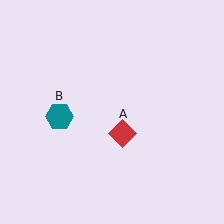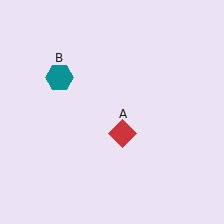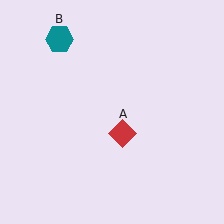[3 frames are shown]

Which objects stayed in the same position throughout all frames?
Red diamond (object A) remained stationary.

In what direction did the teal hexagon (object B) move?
The teal hexagon (object B) moved up.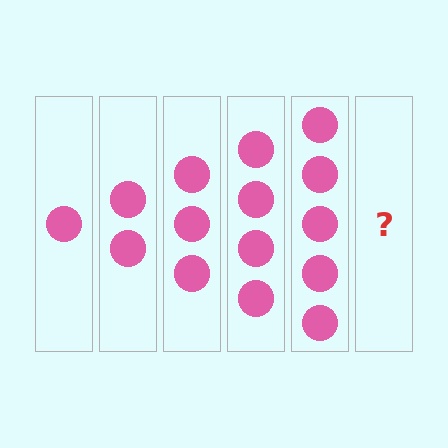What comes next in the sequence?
The next element should be 6 circles.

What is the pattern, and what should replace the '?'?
The pattern is that each step adds one more circle. The '?' should be 6 circles.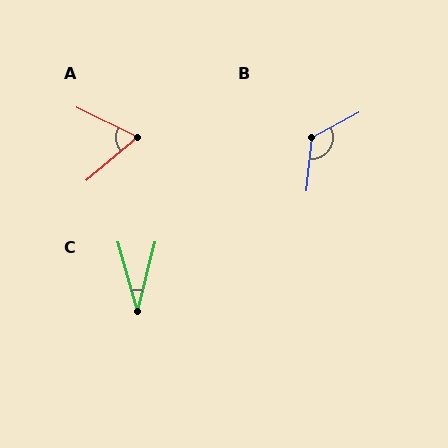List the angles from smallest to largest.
C (30°), A (67°), B (124°).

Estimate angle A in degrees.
Approximately 67 degrees.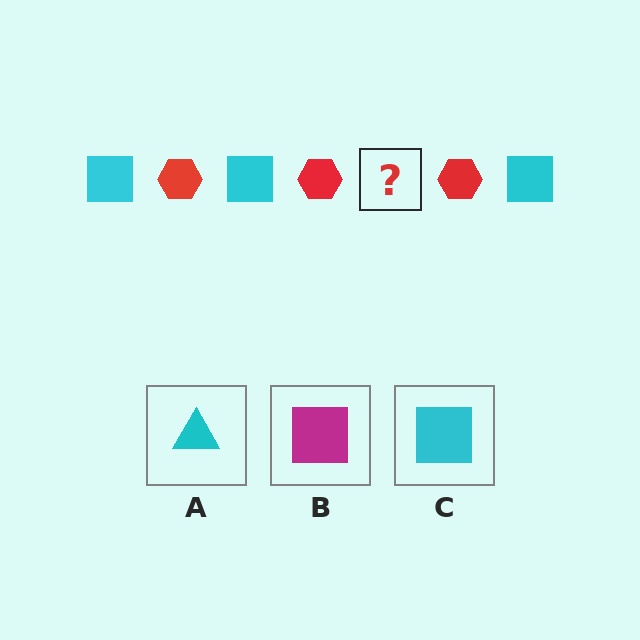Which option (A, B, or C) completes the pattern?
C.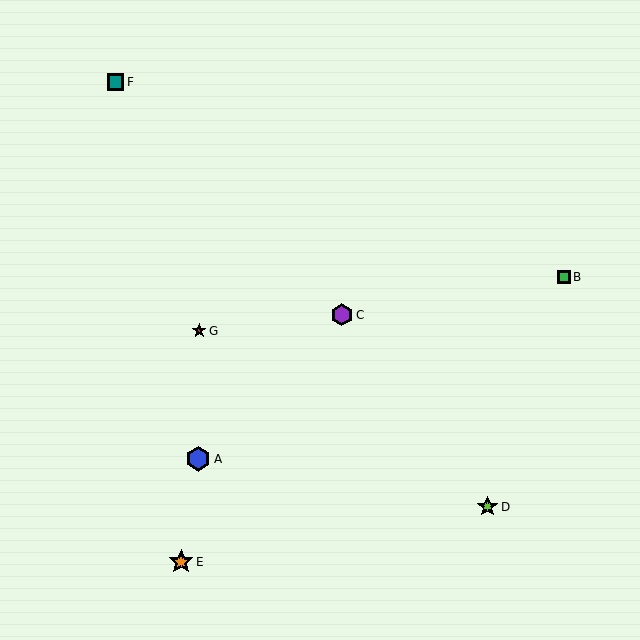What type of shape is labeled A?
Shape A is a blue hexagon.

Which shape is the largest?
The blue hexagon (labeled A) is the largest.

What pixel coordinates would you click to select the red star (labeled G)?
Click at (199, 331) to select the red star G.